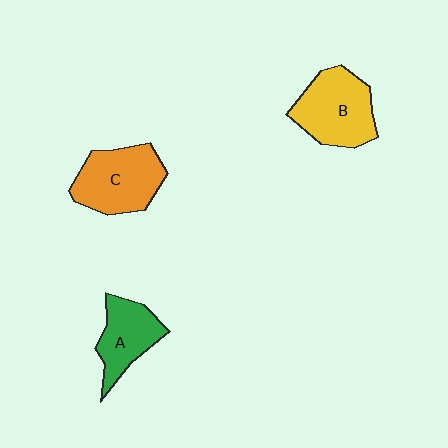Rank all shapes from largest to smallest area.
From largest to smallest: B (yellow), C (orange), A (green).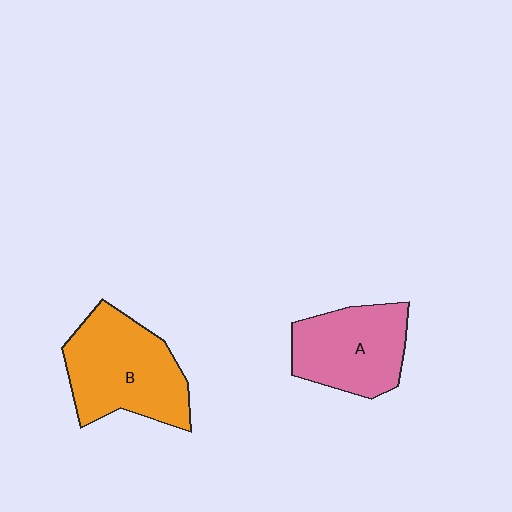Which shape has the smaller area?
Shape A (pink).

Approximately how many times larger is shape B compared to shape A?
Approximately 1.2 times.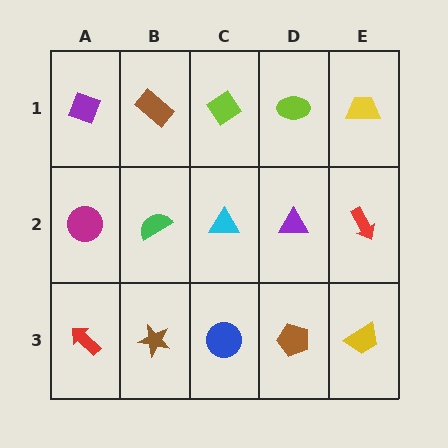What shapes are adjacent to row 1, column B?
A green semicircle (row 2, column B), a purple diamond (row 1, column A), a lime diamond (row 1, column C).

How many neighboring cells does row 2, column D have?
4.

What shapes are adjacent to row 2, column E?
A yellow trapezoid (row 1, column E), a yellow trapezoid (row 3, column E), a purple triangle (row 2, column D).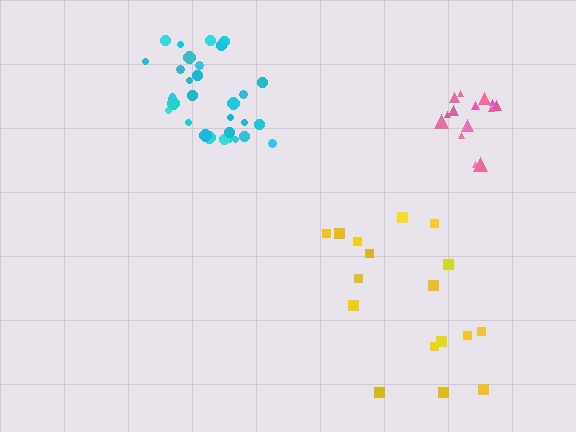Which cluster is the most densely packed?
Cyan.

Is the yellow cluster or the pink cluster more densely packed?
Pink.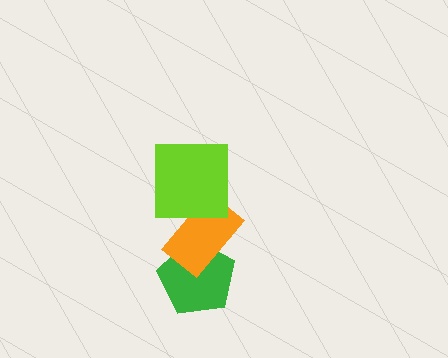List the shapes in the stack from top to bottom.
From top to bottom: the lime square, the orange rectangle, the green pentagon.